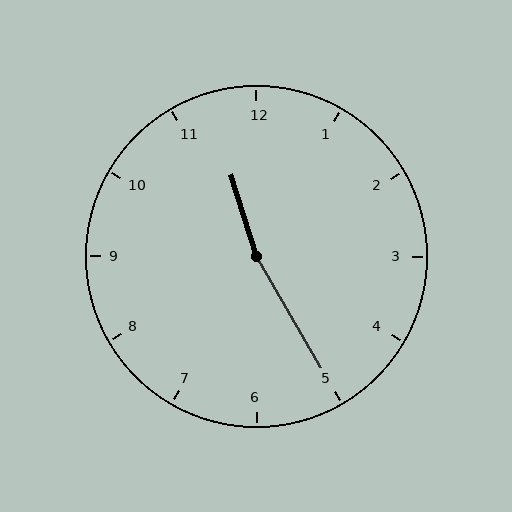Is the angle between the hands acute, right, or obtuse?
It is obtuse.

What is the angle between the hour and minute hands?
Approximately 168 degrees.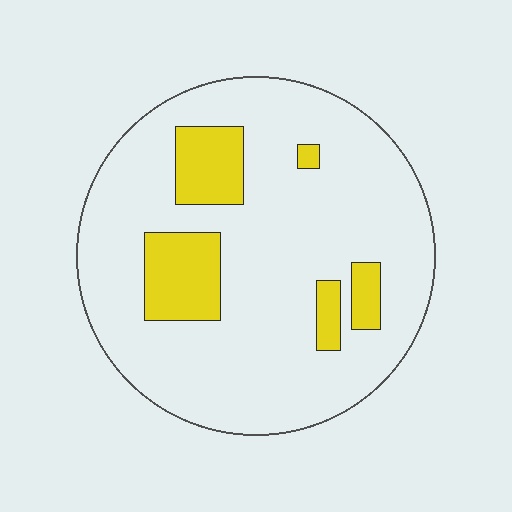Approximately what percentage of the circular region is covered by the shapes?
Approximately 15%.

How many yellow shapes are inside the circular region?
5.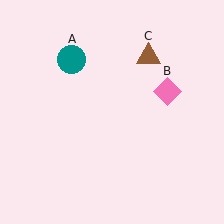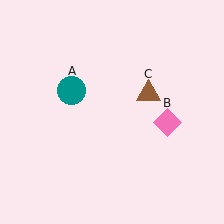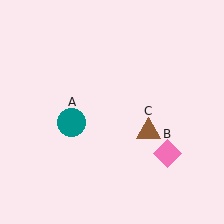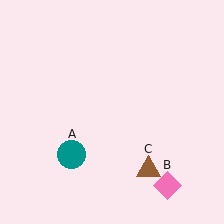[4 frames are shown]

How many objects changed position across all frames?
3 objects changed position: teal circle (object A), pink diamond (object B), brown triangle (object C).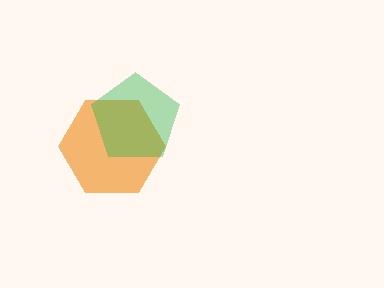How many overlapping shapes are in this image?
There are 2 overlapping shapes in the image.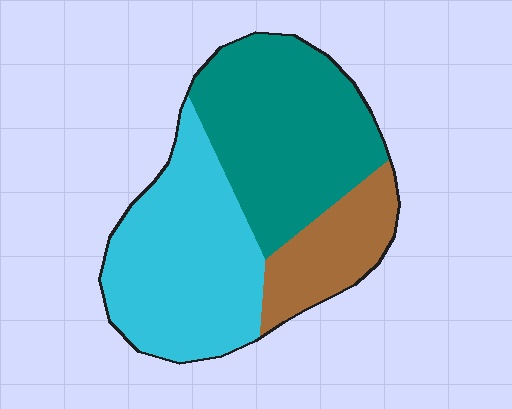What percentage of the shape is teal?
Teal covers around 40% of the shape.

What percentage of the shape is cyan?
Cyan covers around 40% of the shape.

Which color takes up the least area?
Brown, at roughly 20%.